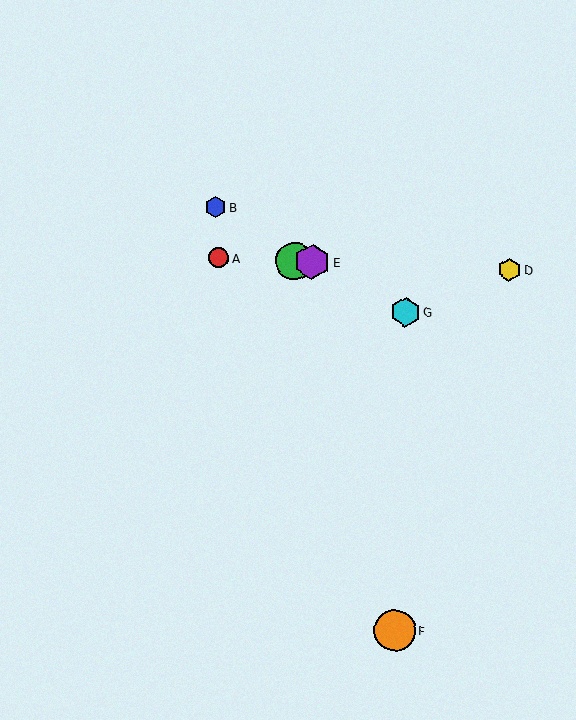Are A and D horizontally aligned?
Yes, both are at y≈258.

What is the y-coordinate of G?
Object G is at y≈312.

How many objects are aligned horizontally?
4 objects (A, C, D, E) are aligned horizontally.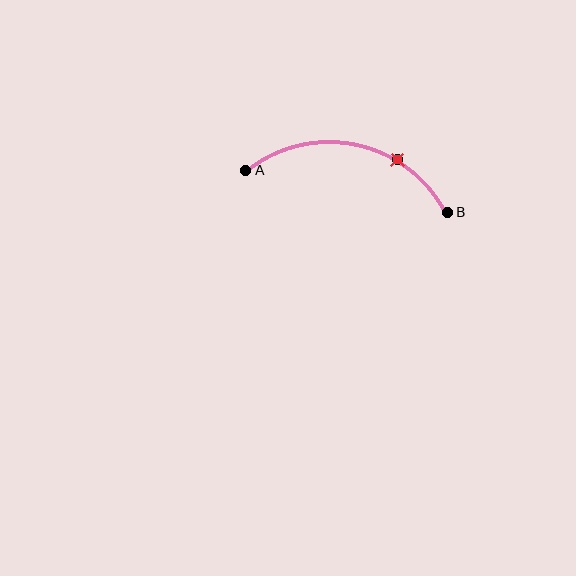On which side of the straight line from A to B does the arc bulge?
The arc bulges above the straight line connecting A and B.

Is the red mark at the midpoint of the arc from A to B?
No. The red mark lies on the arc but is closer to endpoint B. The arc midpoint would be at the point on the curve equidistant along the arc from both A and B.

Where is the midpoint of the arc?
The arc midpoint is the point on the curve farthest from the straight line joining A and B. It sits above that line.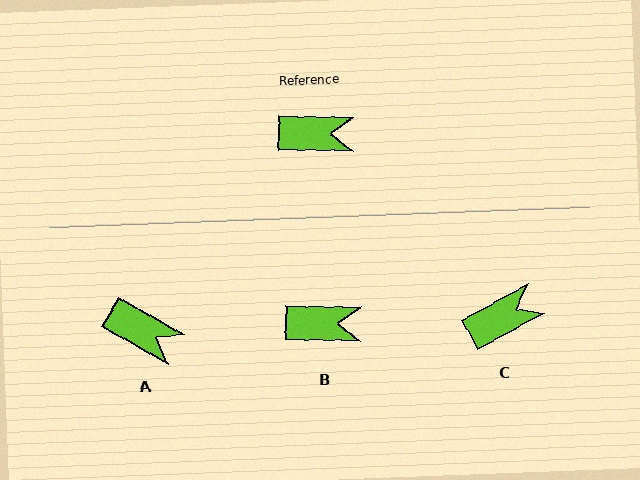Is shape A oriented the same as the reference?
No, it is off by about 28 degrees.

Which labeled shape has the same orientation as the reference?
B.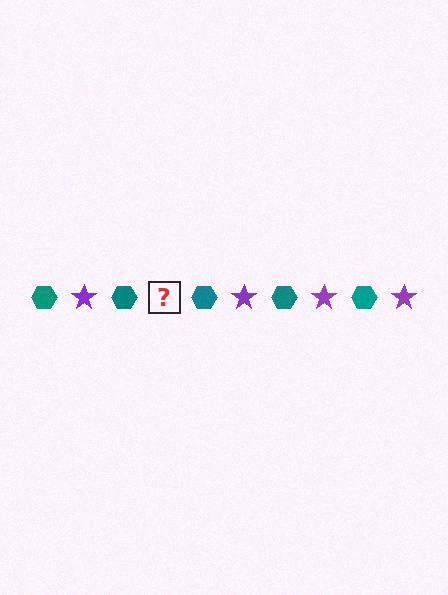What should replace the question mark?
The question mark should be replaced with a purple star.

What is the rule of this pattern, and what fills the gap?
The rule is that the pattern alternates between teal hexagon and purple star. The gap should be filled with a purple star.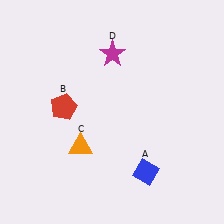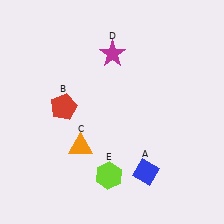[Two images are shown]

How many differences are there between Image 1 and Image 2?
There is 1 difference between the two images.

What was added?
A lime hexagon (E) was added in Image 2.